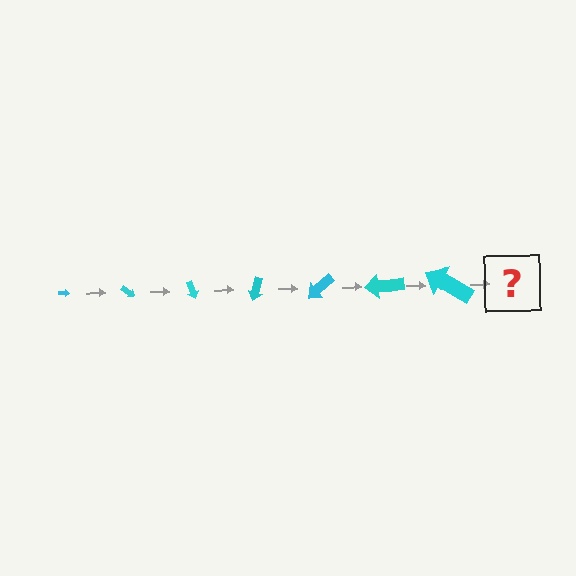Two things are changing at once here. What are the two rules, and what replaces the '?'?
The two rules are that the arrow grows larger each step and it rotates 35 degrees each step. The '?' should be an arrow, larger than the previous one and rotated 245 degrees from the start.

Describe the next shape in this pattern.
It should be an arrow, larger than the previous one and rotated 245 degrees from the start.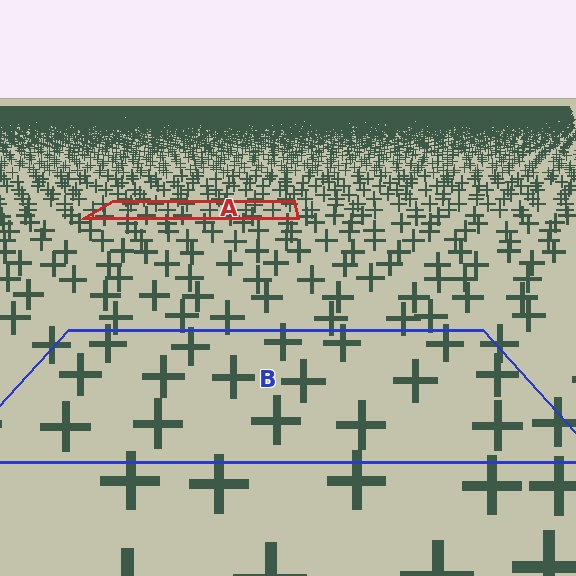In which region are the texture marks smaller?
The texture marks are smaller in region A, because it is farther away.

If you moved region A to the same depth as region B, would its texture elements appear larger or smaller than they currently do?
They would appear larger. At a closer depth, the same texture elements are projected at a bigger on-screen size.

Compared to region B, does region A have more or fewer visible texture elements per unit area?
Region A has more texture elements per unit area — they are packed more densely because it is farther away.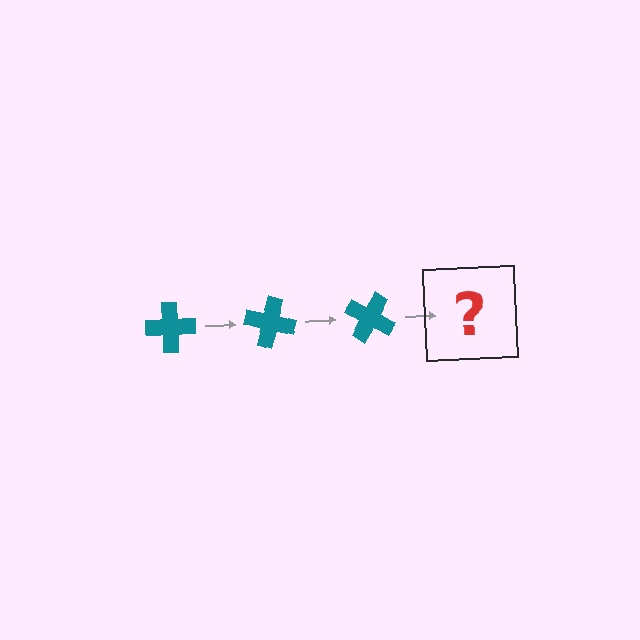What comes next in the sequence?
The next element should be a teal cross rotated 45 degrees.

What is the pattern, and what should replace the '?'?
The pattern is that the cross rotates 15 degrees each step. The '?' should be a teal cross rotated 45 degrees.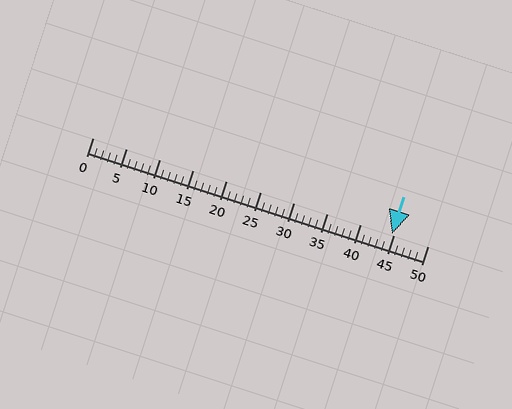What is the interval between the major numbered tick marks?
The major tick marks are spaced 5 units apart.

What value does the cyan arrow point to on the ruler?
The cyan arrow points to approximately 45.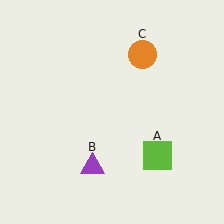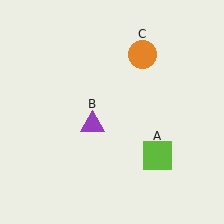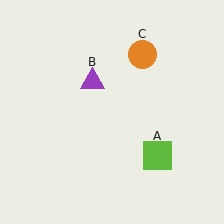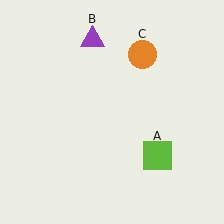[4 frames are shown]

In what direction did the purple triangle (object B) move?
The purple triangle (object B) moved up.